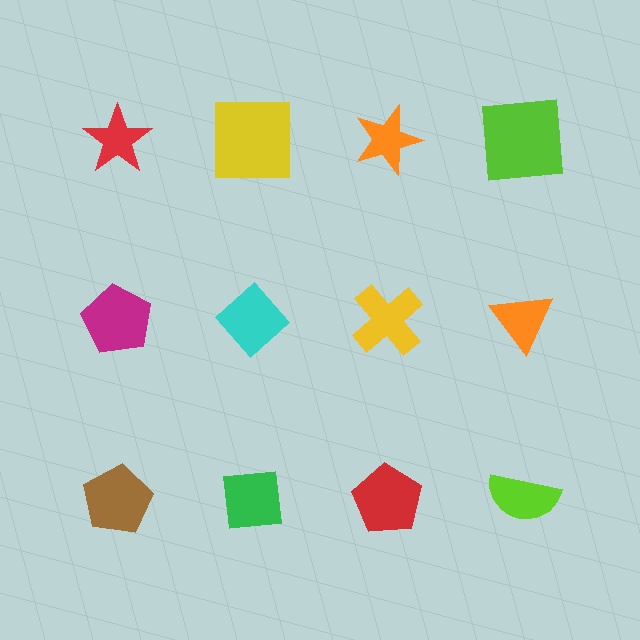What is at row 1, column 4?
A lime square.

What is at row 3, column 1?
A brown pentagon.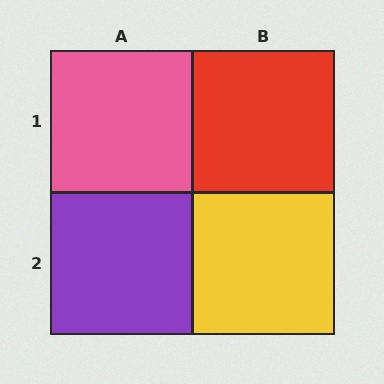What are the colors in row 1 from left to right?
Pink, red.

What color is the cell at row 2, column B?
Yellow.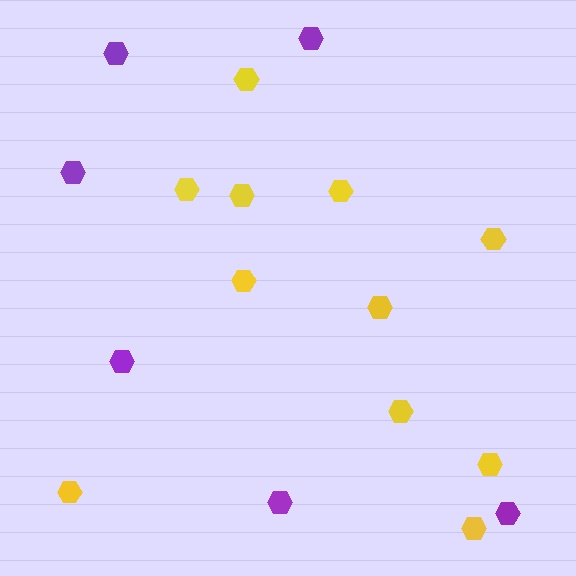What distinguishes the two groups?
There are 2 groups: one group of yellow hexagons (11) and one group of purple hexagons (6).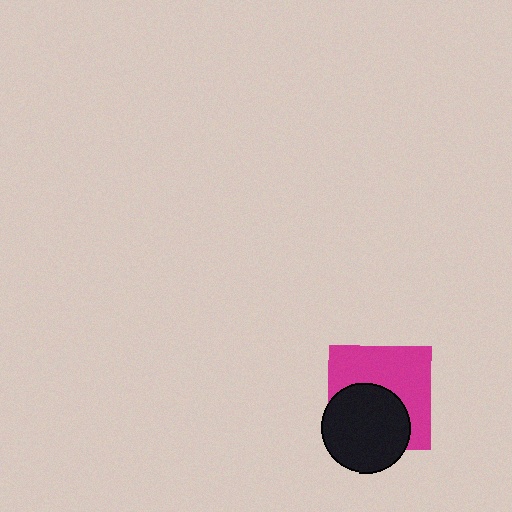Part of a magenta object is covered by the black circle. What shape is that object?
It is a square.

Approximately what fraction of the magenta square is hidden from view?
Roughly 46% of the magenta square is hidden behind the black circle.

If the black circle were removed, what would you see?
You would see the complete magenta square.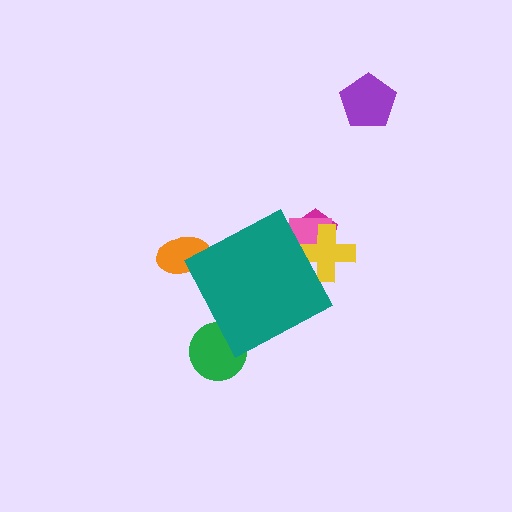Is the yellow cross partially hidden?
Yes, the yellow cross is partially hidden behind the teal diamond.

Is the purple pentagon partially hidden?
No, the purple pentagon is fully visible.